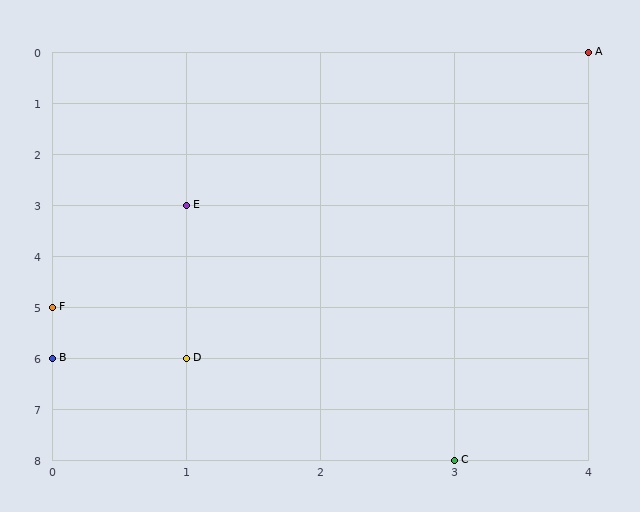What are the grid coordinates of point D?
Point D is at grid coordinates (1, 6).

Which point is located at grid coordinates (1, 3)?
Point E is at (1, 3).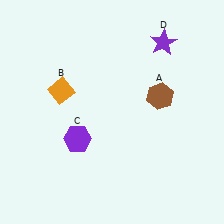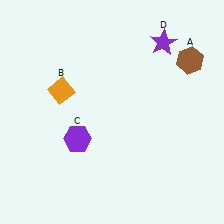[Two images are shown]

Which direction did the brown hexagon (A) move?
The brown hexagon (A) moved up.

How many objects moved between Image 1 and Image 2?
1 object moved between the two images.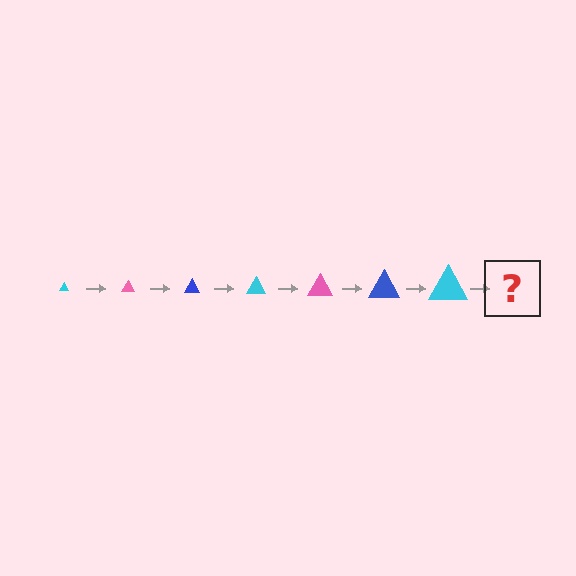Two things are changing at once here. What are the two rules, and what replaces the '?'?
The two rules are that the triangle grows larger each step and the color cycles through cyan, pink, and blue. The '?' should be a pink triangle, larger than the previous one.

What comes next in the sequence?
The next element should be a pink triangle, larger than the previous one.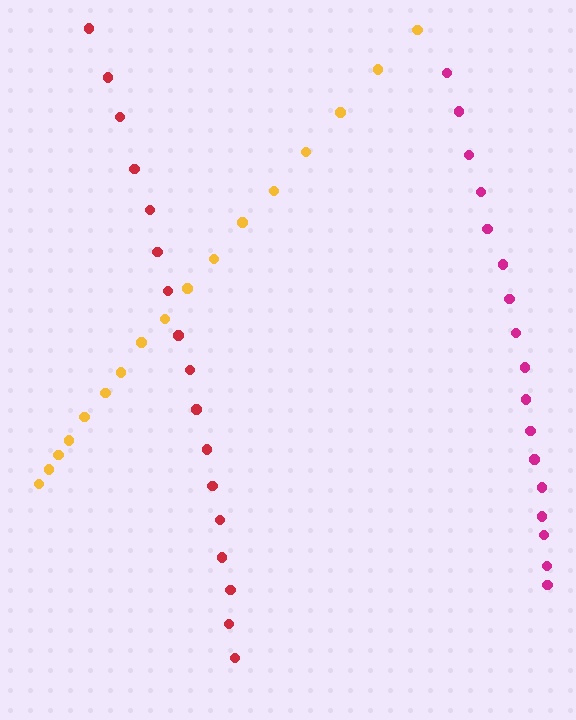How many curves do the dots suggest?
There are 3 distinct paths.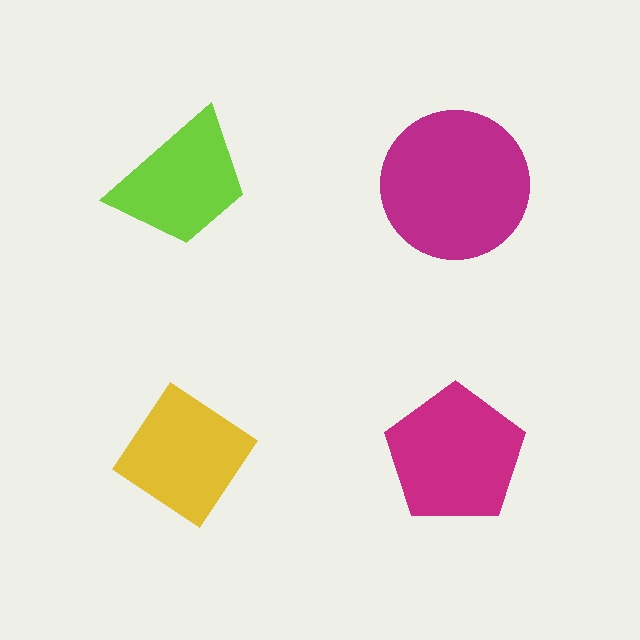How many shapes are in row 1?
2 shapes.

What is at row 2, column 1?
A yellow diamond.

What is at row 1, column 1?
A lime trapezoid.